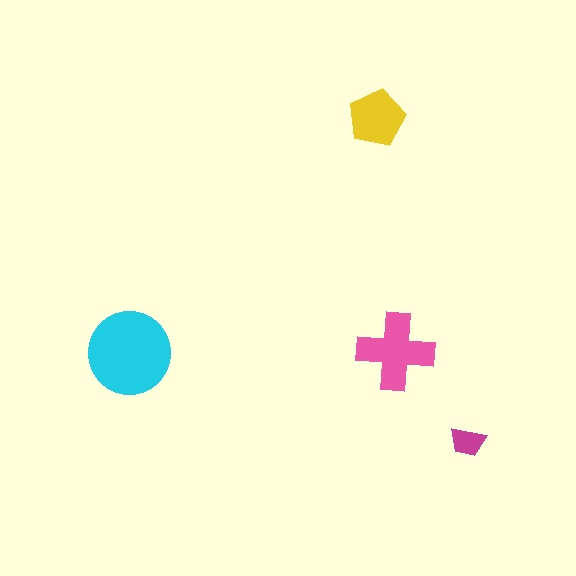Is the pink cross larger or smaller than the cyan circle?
Smaller.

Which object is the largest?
The cyan circle.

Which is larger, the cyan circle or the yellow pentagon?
The cyan circle.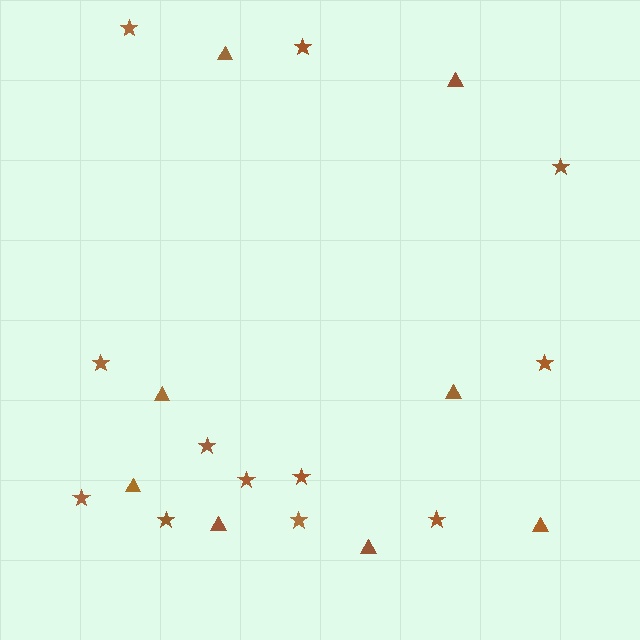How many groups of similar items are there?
There are 2 groups: one group of stars (12) and one group of triangles (8).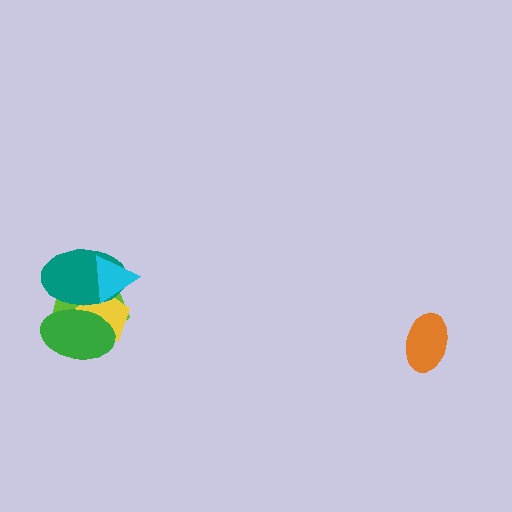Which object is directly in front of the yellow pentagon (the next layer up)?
The green ellipse is directly in front of the yellow pentagon.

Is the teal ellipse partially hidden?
Yes, it is partially covered by another shape.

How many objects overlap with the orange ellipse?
0 objects overlap with the orange ellipse.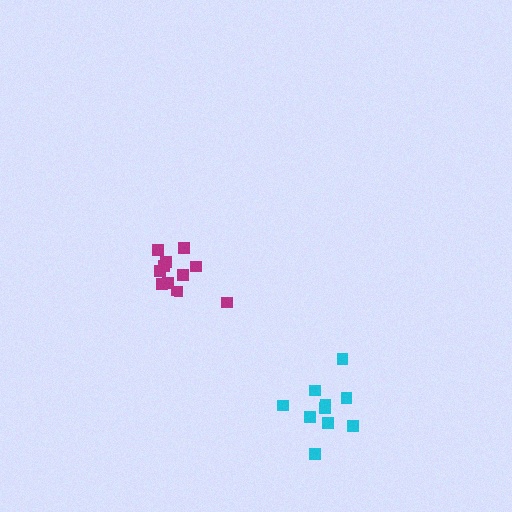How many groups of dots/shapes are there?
There are 2 groups.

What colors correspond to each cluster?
The clusters are colored: cyan, magenta.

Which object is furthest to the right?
The cyan cluster is rightmost.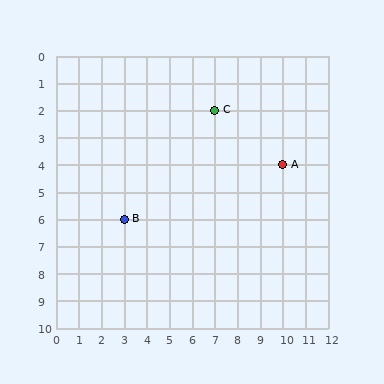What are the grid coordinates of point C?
Point C is at grid coordinates (7, 2).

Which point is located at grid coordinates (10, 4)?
Point A is at (10, 4).